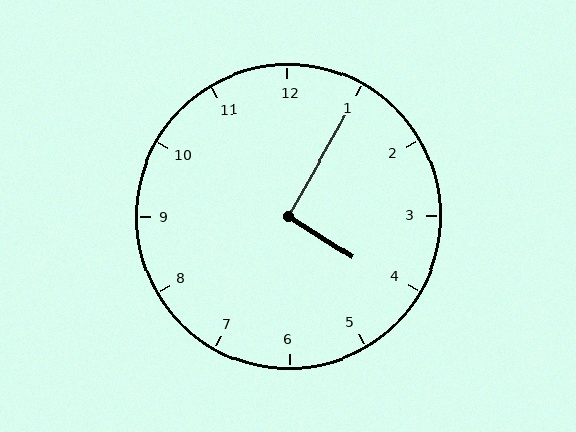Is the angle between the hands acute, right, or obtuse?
It is right.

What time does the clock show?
4:05.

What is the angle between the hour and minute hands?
Approximately 92 degrees.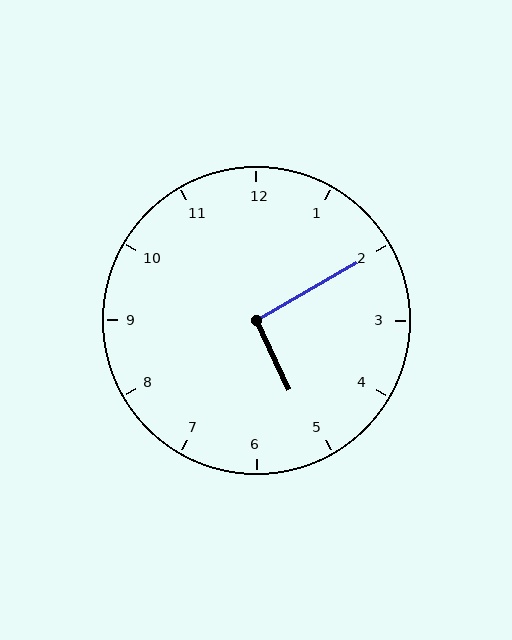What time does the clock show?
5:10.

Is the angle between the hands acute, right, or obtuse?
It is right.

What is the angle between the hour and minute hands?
Approximately 95 degrees.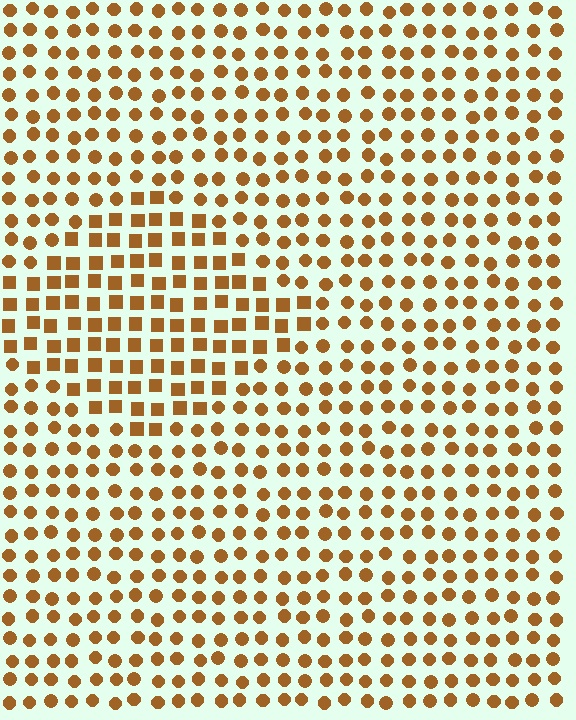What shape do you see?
I see a diamond.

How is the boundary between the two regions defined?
The boundary is defined by a change in element shape: squares inside vs. circles outside. All elements share the same color and spacing.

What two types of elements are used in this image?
The image uses squares inside the diamond region and circles outside it.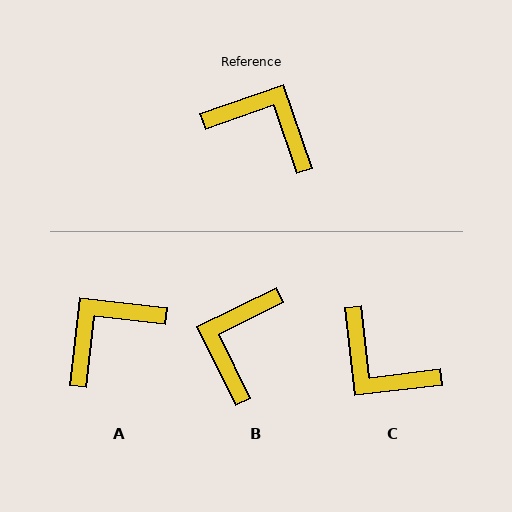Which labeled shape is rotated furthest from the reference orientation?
C, about 168 degrees away.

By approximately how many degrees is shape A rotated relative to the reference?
Approximately 64 degrees counter-clockwise.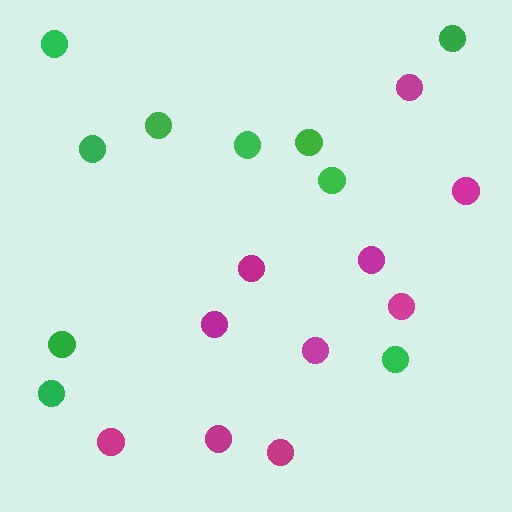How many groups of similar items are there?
There are 2 groups: one group of magenta circles (10) and one group of green circles (10).